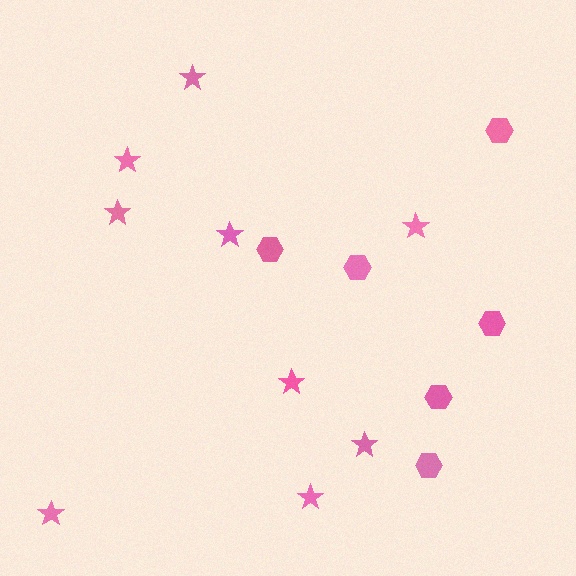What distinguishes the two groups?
There are 2 groups: one group of stars (9) and one group of hexagons (6).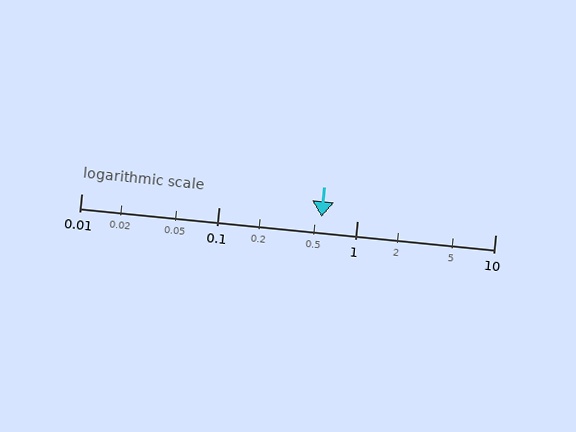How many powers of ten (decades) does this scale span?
The scale spans 3 decades, from 0.01 to 10.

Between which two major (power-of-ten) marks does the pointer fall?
The pointer is between 0.1 and 1.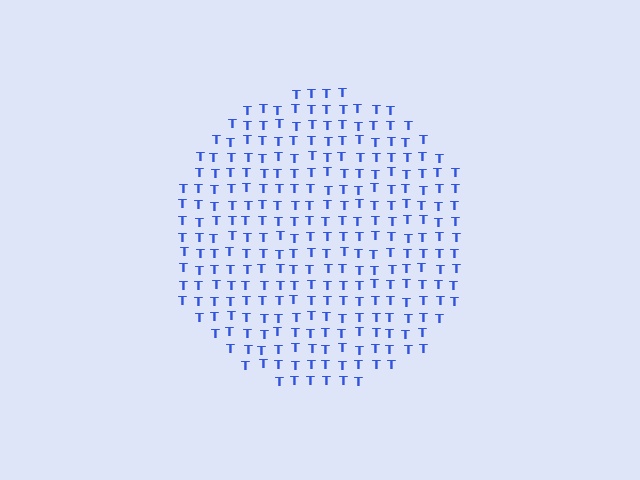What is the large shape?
The large shape is a circle.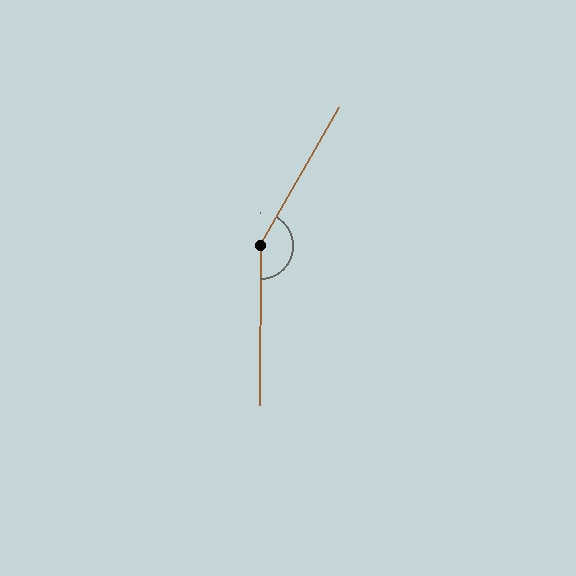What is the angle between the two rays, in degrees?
Approximately 150 degrees.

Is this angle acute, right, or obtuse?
It is obtuse.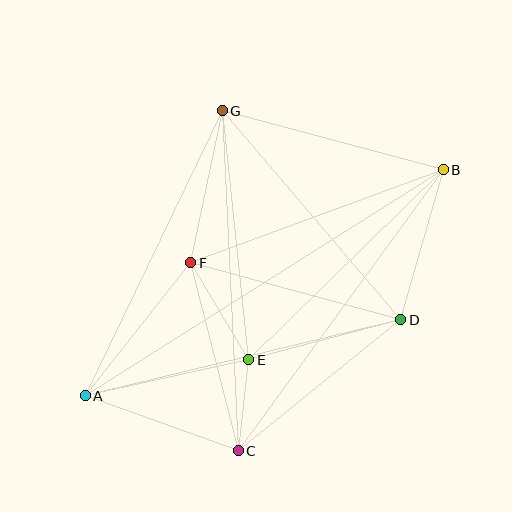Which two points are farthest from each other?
Points A and B are farthest from each other.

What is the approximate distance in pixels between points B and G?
The distance between B and G is approximately 229 pixels.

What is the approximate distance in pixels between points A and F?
The distance between A and F is approximately 170 pixels.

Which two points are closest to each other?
Points C and E are closest to each other.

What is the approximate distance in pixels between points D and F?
The distance between D and F is approximately 217 pixels.